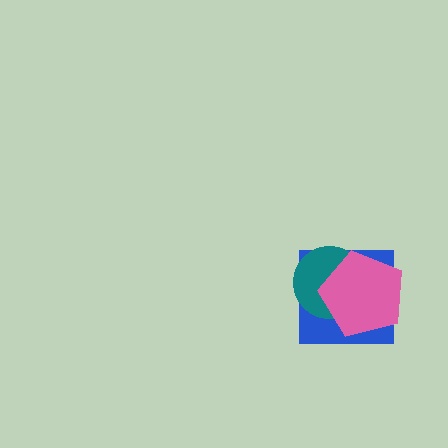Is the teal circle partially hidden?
Yes, it is partially covered by another shape.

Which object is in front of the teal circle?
The pink pentagon is in front of the teal circle.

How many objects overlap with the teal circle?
2 objects overlap with the teal circle.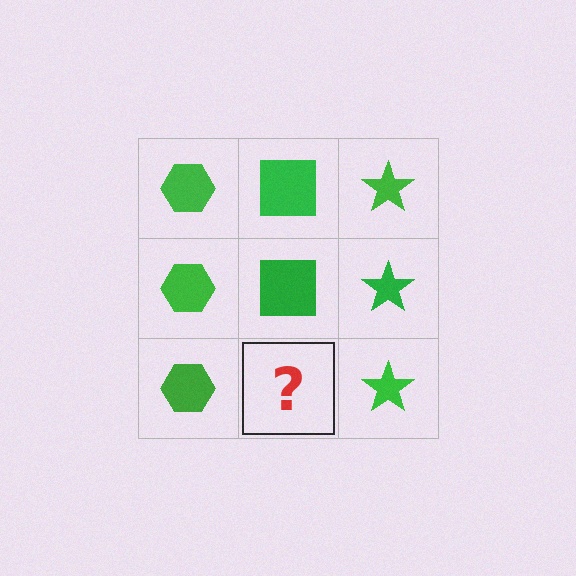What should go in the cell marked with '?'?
The missing cell should contain a green square.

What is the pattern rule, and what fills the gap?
The rule is that each column has a consistent shape. The gap should be filled with a green square.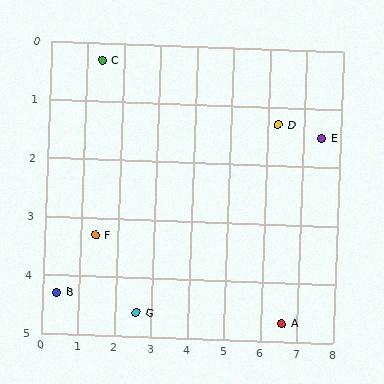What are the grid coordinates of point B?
Point B is at approximately (0.4, 4.3).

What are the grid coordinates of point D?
Point D is at approximately (6.3, 1.3).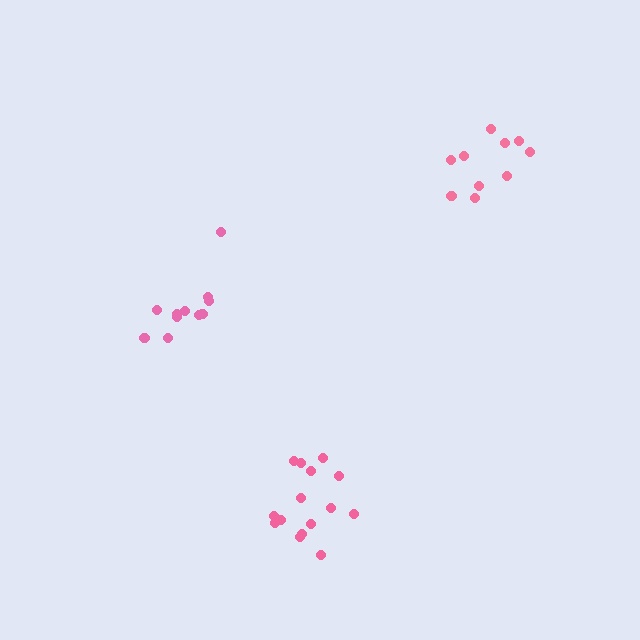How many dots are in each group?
Group 1: 10 dots, Group 2: 11 dots, Group 3: 15 dots (36 total).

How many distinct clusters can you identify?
There are 3 distinct clusters.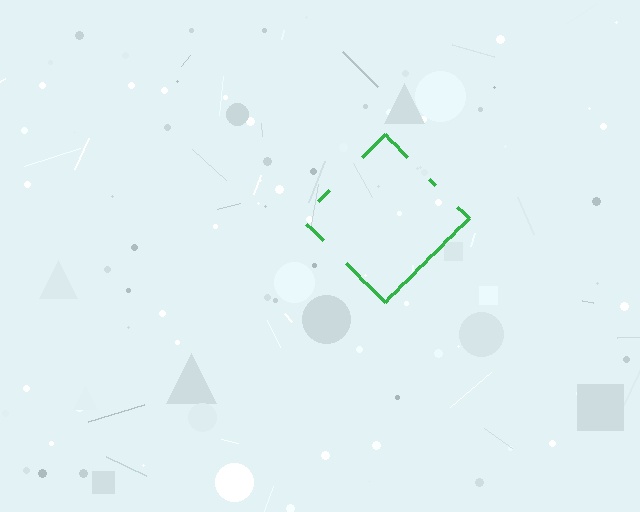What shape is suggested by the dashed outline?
The dashed outline suggests a diamond.